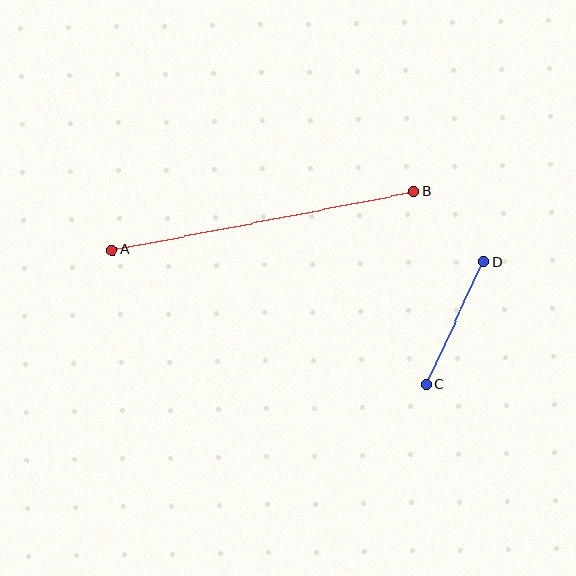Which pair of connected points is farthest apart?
Points A and B are farthest apart.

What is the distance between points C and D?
The distance is approximately 135 pixels.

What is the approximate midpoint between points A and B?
The midpoint is at approximately (263, 221) pixels.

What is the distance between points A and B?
The distance is approximately 307 pixels.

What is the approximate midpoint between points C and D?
The midpoint is at approximately (455, 323) pixels.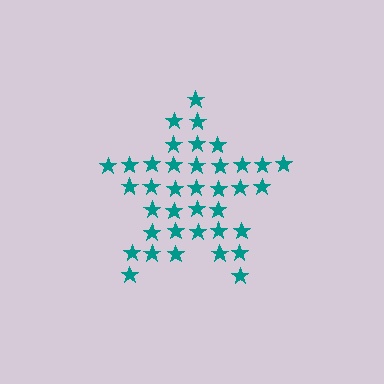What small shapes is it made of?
It is made of small stars.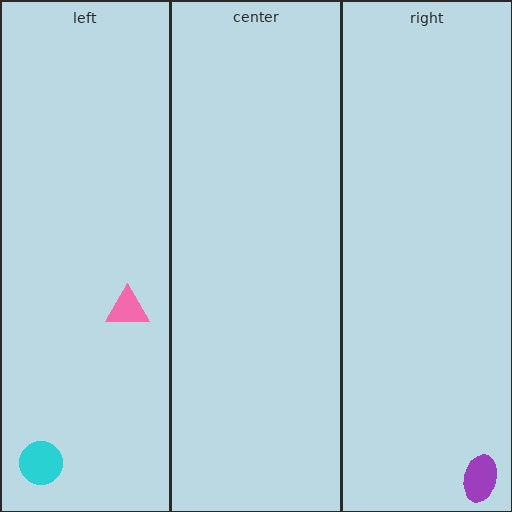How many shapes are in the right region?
1.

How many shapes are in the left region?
2.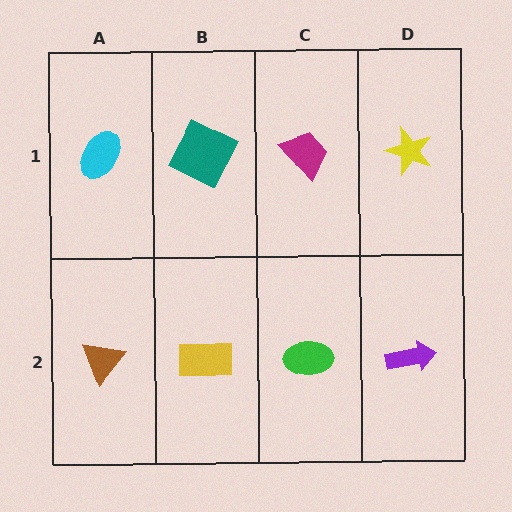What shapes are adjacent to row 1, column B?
A yellow rectangle (row 2, column B), a cyan ellipse (row 1, column A), a magenta trapezoid (row 1, column C).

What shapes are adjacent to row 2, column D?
A yellow star (row 1, column D), a green ellipse (row 2, column C).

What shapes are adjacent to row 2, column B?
A teal square (row 1, column B), a brown triangle (row 2, column A), a green ellipse (row 2, column C).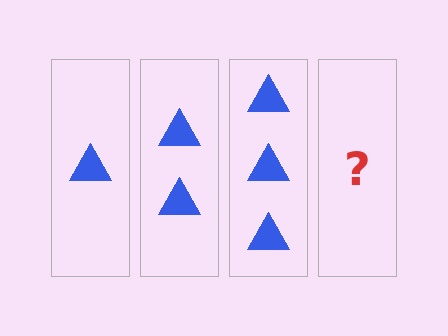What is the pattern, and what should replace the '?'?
The pattern is that each step adds one more triangle. The '?' should be 4 triangles.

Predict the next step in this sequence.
The next step is 4 triangles.